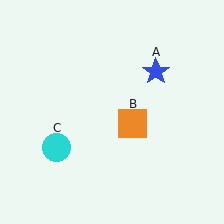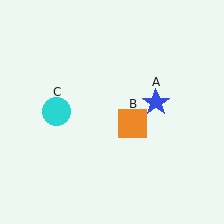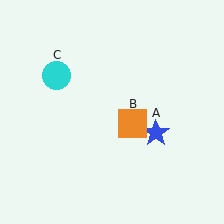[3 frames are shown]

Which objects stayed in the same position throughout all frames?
Orange square (object B) remained stationary.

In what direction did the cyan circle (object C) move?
The cyan circle (object C) moved up.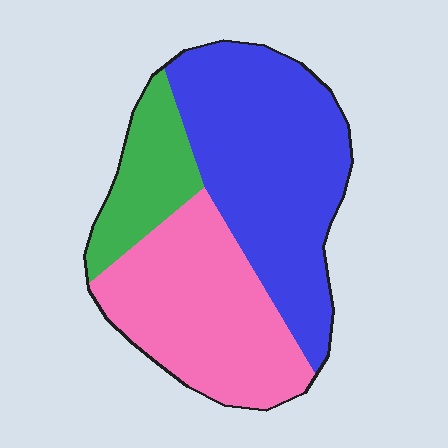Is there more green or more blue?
Blue.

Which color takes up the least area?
Green, at roughly 15%.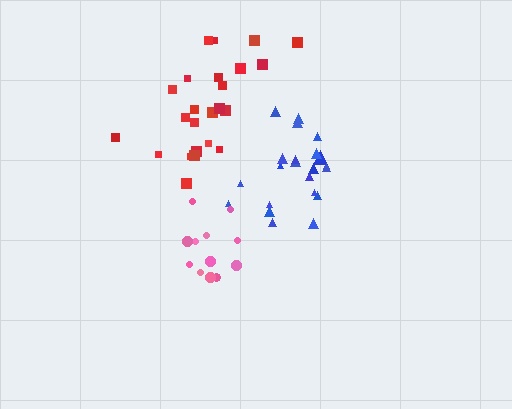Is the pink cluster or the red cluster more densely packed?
Pink.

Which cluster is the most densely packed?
Pink.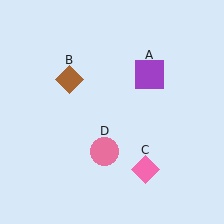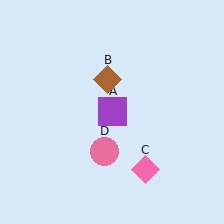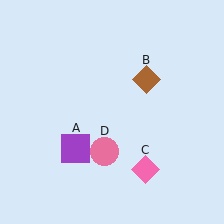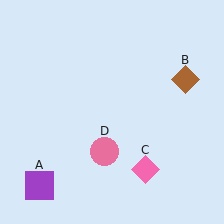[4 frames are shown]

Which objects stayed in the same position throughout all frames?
Pink diamond (object C) and pink circle (object D) remained stationary.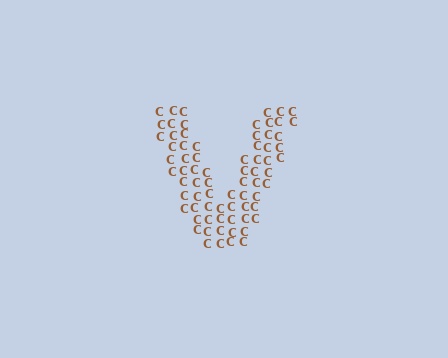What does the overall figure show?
The overall figure shows the letter V.